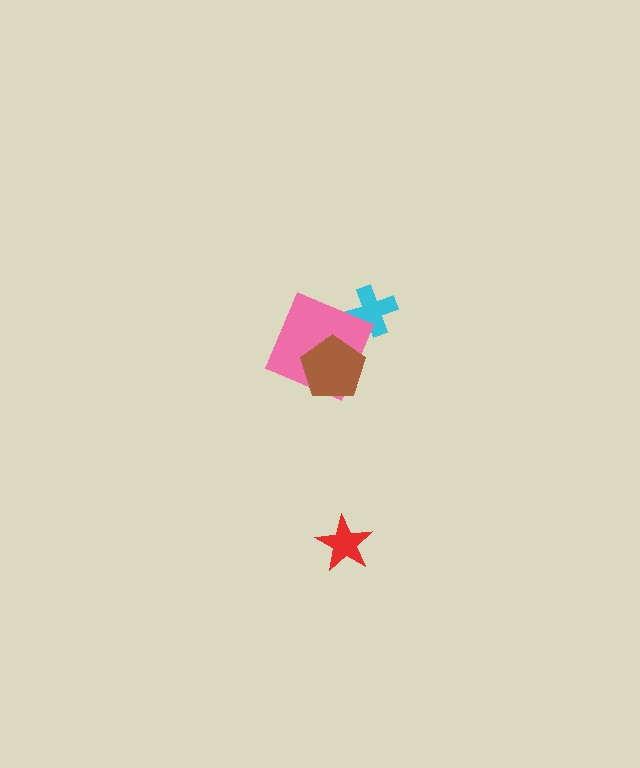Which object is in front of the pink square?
The brown pentagon is in front of the pink square.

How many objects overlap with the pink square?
1 object overlaps with the pink square.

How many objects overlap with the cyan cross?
0 objects overlap with the cyan cross.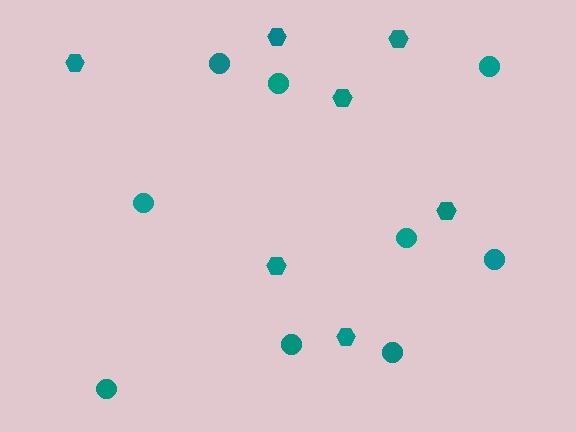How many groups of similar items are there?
There are 2 groups: one group of circles (9) and one group of hexagons (7).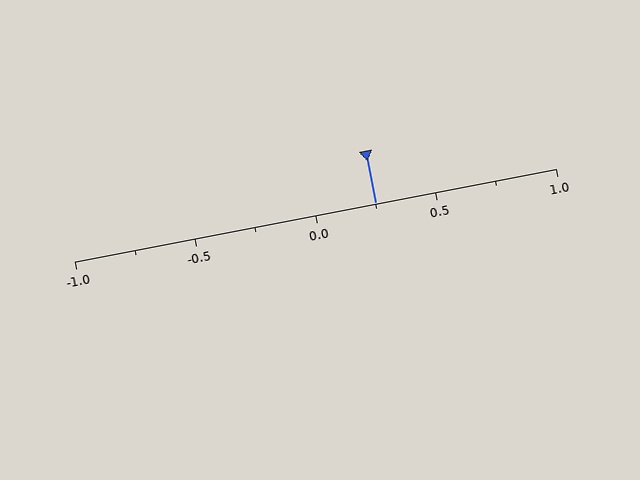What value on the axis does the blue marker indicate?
The marker indicates approximately 0.25.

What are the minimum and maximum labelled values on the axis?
The axis runs from -1.0 to 1.0.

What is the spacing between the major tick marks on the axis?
The major ticks are spaced 0.5 apart.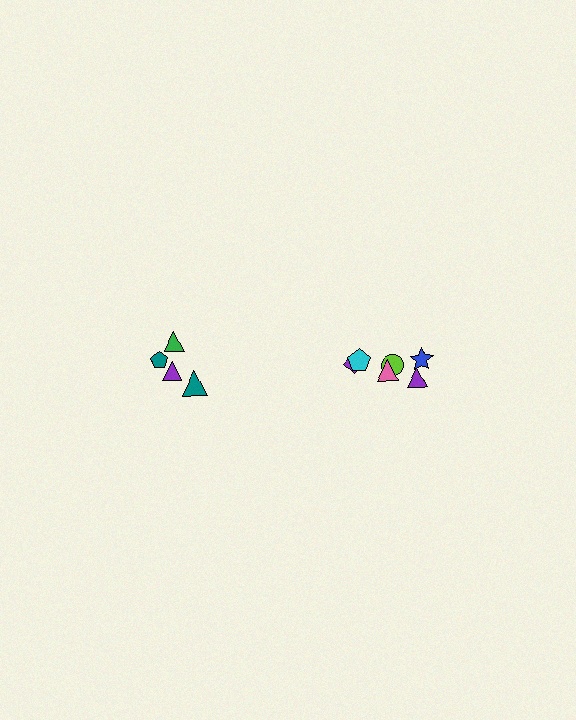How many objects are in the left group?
There are 4 objects.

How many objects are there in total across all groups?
There are 10 objects.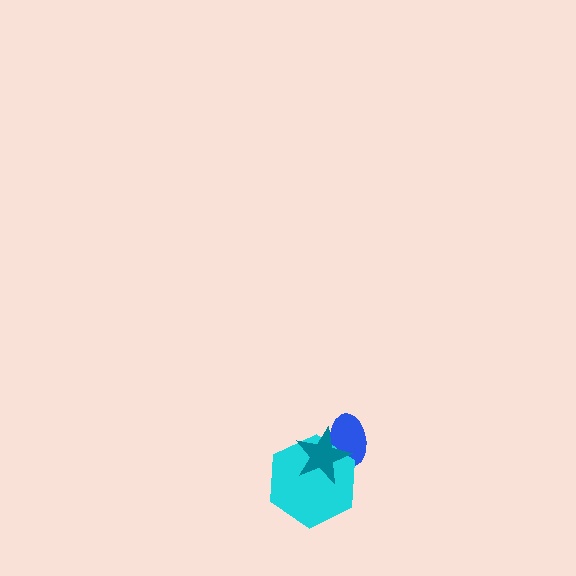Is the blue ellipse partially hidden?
Yes, it is partially covered by another shape.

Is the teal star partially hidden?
No, no other shape covers it.